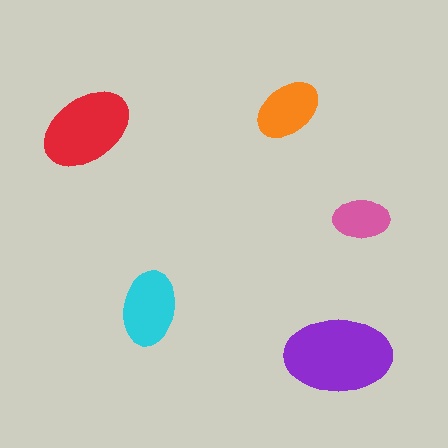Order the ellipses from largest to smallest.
the purple one, the red one, the cyan one, the orange one, the pink one.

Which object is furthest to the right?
The pink ellipse is rightmost.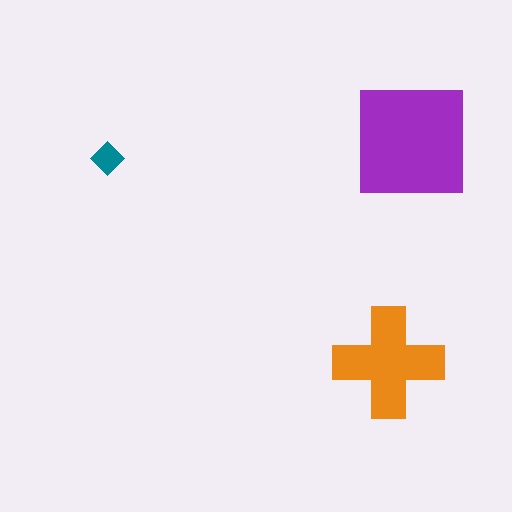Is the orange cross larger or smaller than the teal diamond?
Larger.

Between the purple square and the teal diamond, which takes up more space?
The purple square.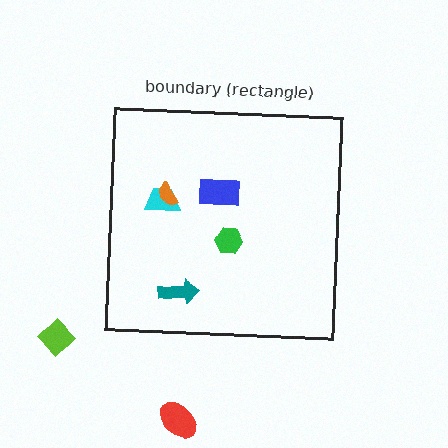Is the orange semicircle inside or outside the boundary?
Inside.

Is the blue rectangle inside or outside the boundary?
Inside.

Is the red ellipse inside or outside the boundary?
Outside.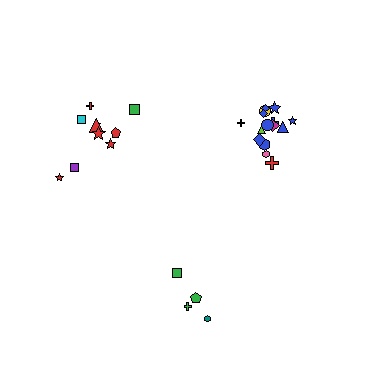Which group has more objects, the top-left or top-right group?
The top-right group.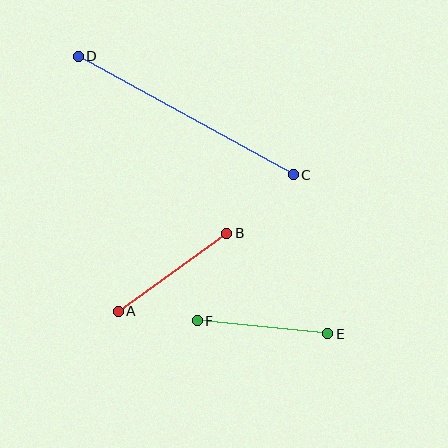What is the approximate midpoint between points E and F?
The midpoint is at approximately (263, 327) pixels.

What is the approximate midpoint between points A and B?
The midpoint is at approximately (173, 272) pixels.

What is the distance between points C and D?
The distance is approximately 246 pixels.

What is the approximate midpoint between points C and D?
The midpoint is at approximately (186, 116) pixels.